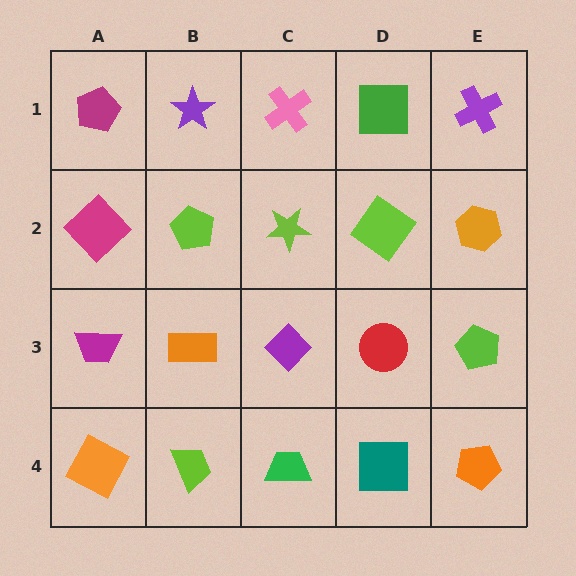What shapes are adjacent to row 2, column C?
A pink cross (row 1, column C), a purple diamond (row 3, column C), a lime pentagon (row 2, column B), a lime diamond (row 2, column D).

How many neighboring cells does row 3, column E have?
3.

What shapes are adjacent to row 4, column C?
A purple diamond (row 3, column C), a lime trapezoid (row 4, column B), a teal square (row 4, column D).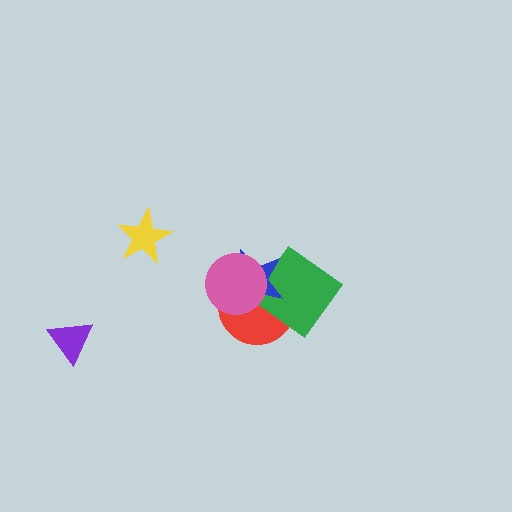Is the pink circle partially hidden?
No, no other shape covers it.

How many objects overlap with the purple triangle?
0 objects overlap with the purple triangle.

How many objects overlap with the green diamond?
3 objects overlap with the green diamond.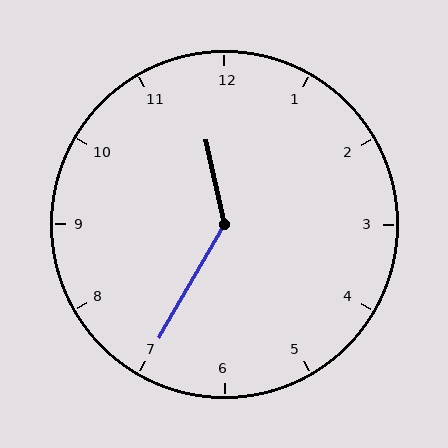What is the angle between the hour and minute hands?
Approximately 138 degrees.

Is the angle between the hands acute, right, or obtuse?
It is obtuse.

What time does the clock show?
11:35.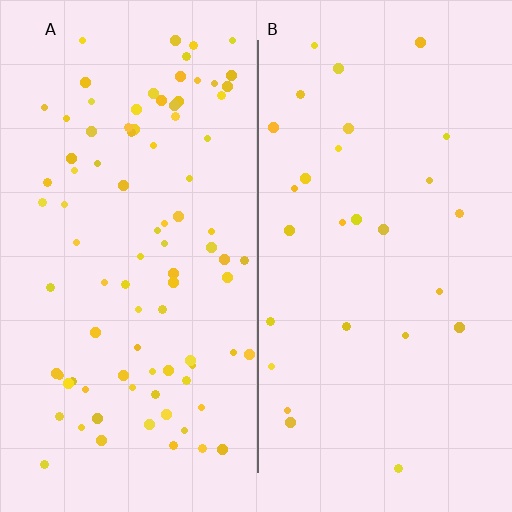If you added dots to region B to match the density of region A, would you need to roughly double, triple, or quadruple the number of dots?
Approximately triple.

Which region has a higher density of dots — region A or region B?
A (the left).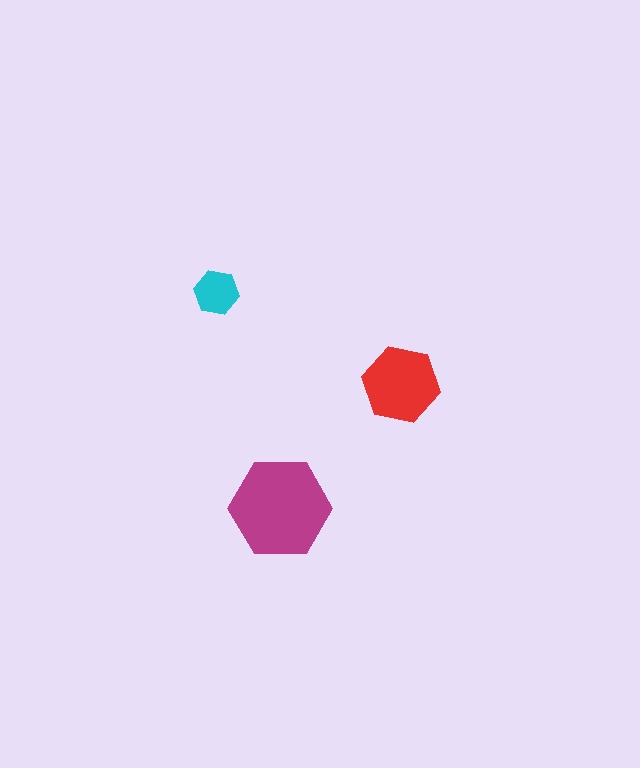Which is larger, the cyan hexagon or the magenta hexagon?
The magenta one.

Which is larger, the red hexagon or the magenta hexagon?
The magenta one.